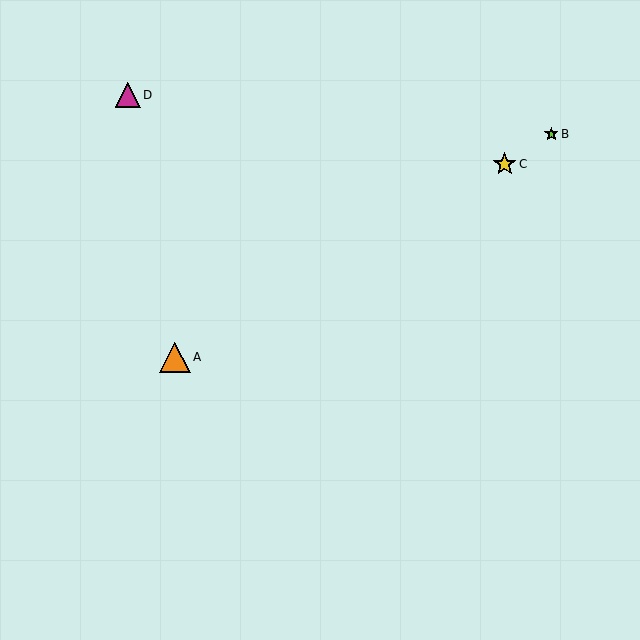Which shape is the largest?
The orange triangle (labeled A) is the largest.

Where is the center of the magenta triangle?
The center of the magenta triangle is at (128, 95).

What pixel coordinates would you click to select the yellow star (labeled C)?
Click at (505, 164) to select the yellow star C.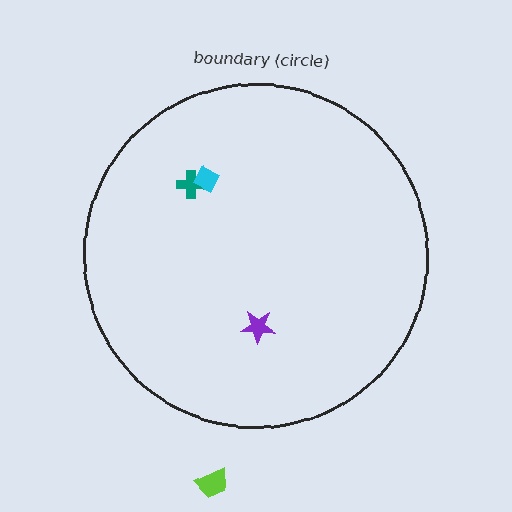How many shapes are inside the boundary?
3 inside, 1 outside.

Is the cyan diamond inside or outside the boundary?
Inside.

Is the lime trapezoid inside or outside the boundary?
Outside.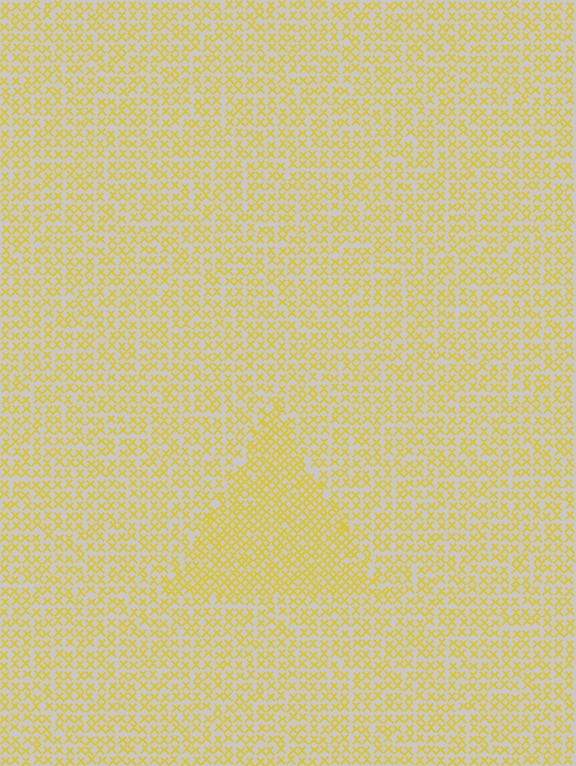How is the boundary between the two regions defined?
The boundary is defined by a change in element density (approximately 1.5x ratio). All elements are the same color, size, and shape.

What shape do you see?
I see a triangle.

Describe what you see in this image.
The image contains small yellow elements arranged at two different densities. A triangle-shaped region is visible where the elements are more densely packed than the surrounding area.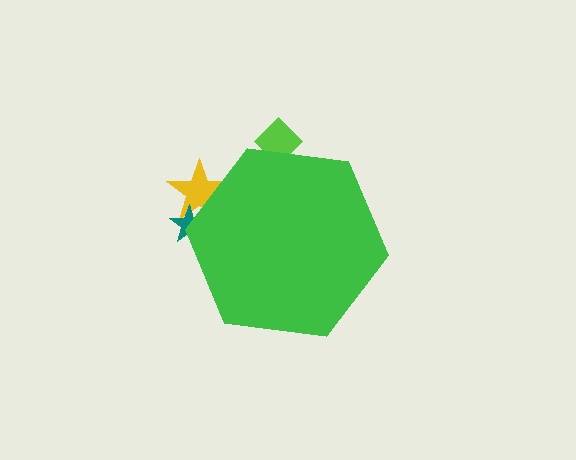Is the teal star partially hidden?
Yes, the teal star is partially hidden behind the green hexagon.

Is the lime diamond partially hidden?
Yes, the lime diamond is partially hidden behind the green hexagon.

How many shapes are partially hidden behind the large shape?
3 shapes are partially hidden.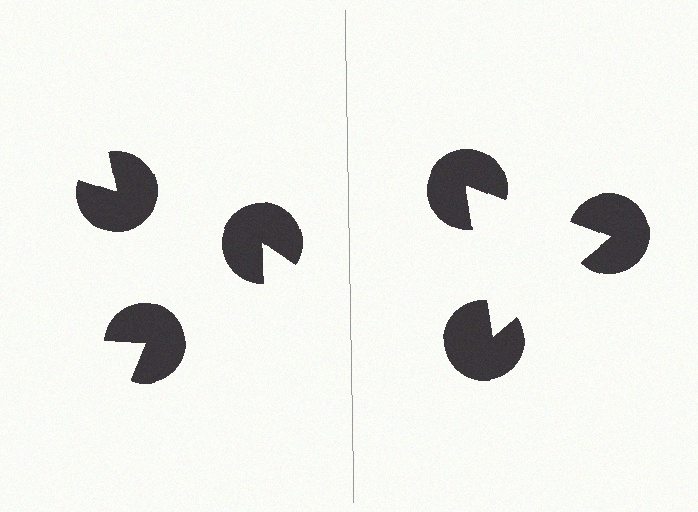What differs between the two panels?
The pac-man discs are positioned identically on both sides; only the wedge orientations differ. On the right they align to a triangle; on the left they are misaligned.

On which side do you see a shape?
An illusory triangle appears on the right side. On the left side the wedge cuts are rotated, so no coherent shape forms.